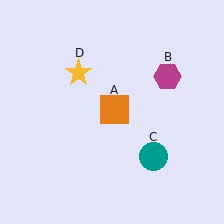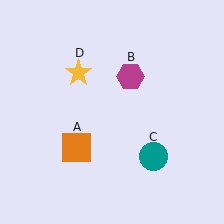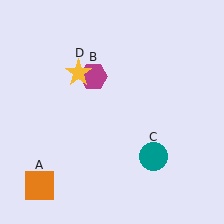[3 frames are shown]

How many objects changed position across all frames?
2 objects changed position: orange square (object A), magenta hexagon (object B).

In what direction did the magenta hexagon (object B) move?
The magenta hexagon (object B) moved left.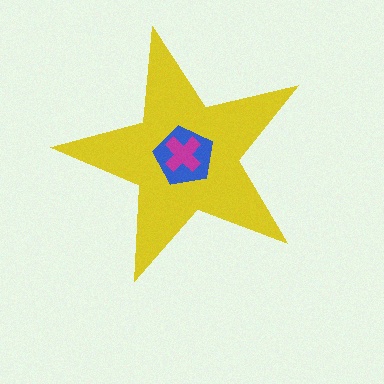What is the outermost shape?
The yellow star.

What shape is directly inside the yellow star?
The blue pentagon.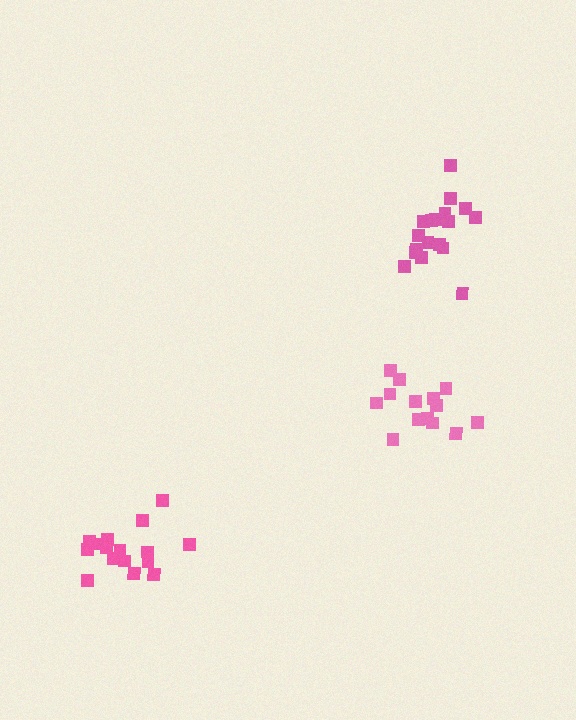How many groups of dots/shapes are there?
There are 3 groups.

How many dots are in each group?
Group 1: 18 dots, Group 2: 14 dots, Group 3: 16 dots (48 total).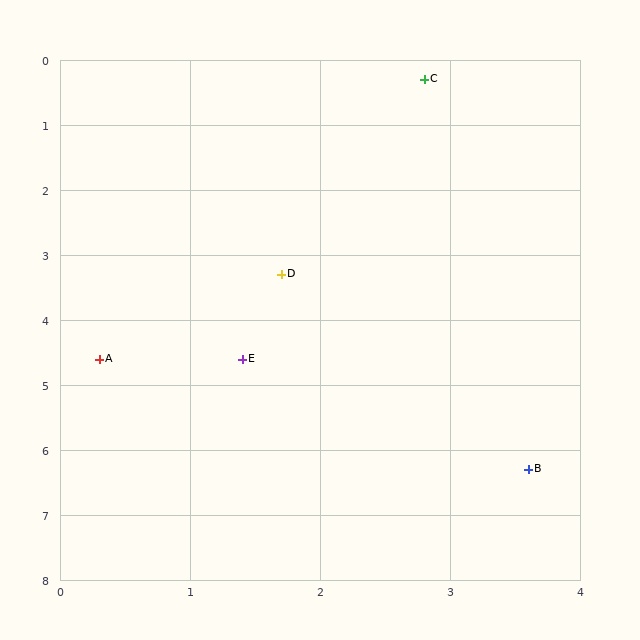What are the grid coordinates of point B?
Point B is at approximately (3.6, 6.3).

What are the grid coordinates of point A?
Point A is at approximately (0.3, 4.6).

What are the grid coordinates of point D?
Point D is at approximately (1.7, 3.3).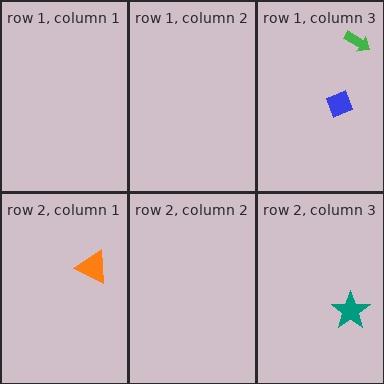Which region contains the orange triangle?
The row 2, column 1 region.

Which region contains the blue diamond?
The row 1, column 3 region.